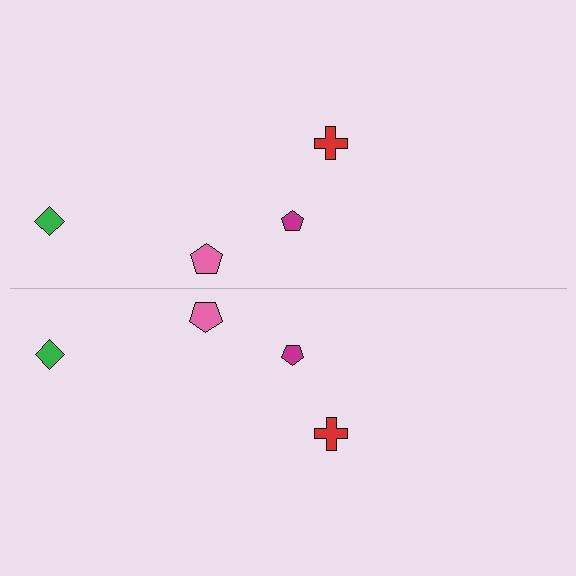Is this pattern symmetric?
Yes, this pattern has bilateral (reflection) symmetry.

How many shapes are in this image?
There are 8 shapes in this image.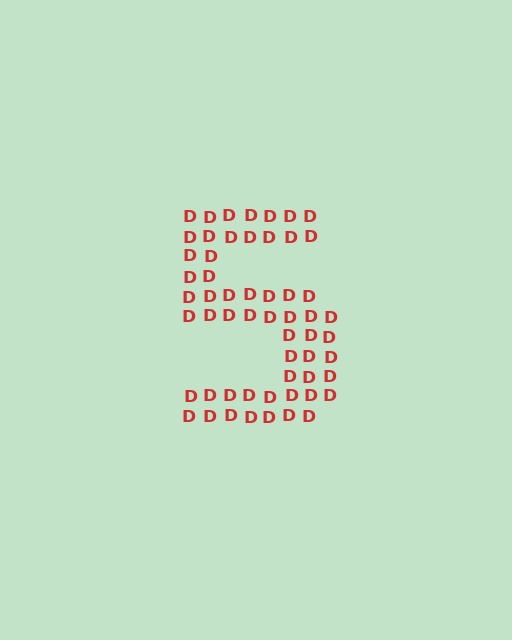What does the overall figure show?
The overall figure shows the digit 5.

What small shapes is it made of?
It is made of small letter D's.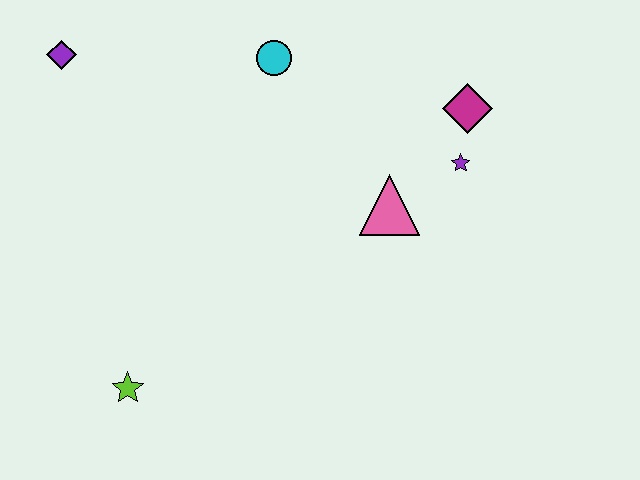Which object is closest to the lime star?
The pink triangle is closest to the lime star.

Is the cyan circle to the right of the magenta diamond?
No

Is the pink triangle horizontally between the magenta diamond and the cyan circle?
Yes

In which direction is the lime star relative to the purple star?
The lime star is to the left of the purple star.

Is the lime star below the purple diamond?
Yes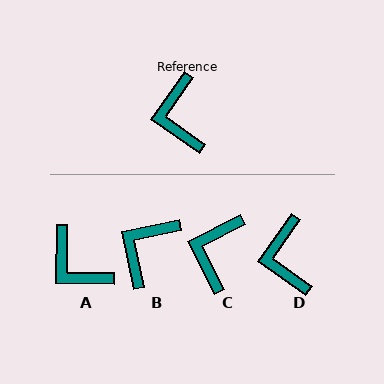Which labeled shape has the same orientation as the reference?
D.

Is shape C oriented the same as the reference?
No, it is off by about 28 degrees.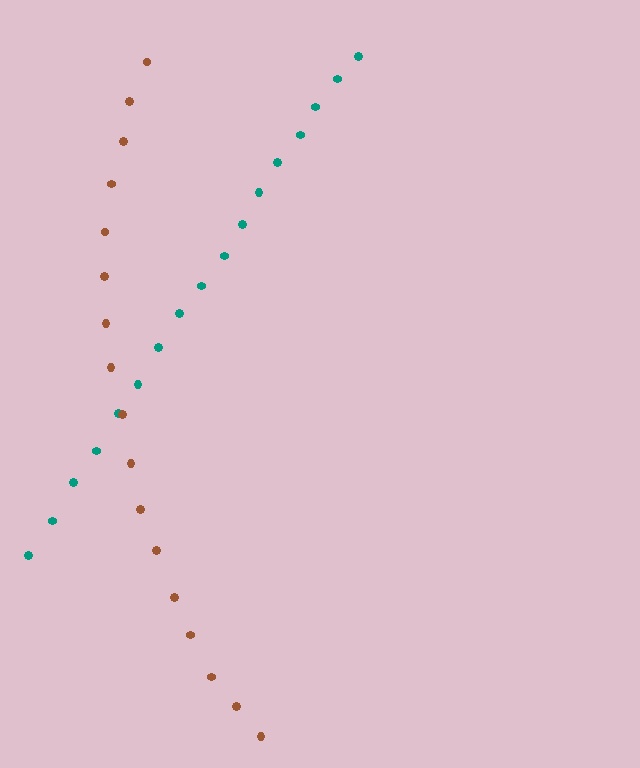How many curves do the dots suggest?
There are 2 distinct paths.